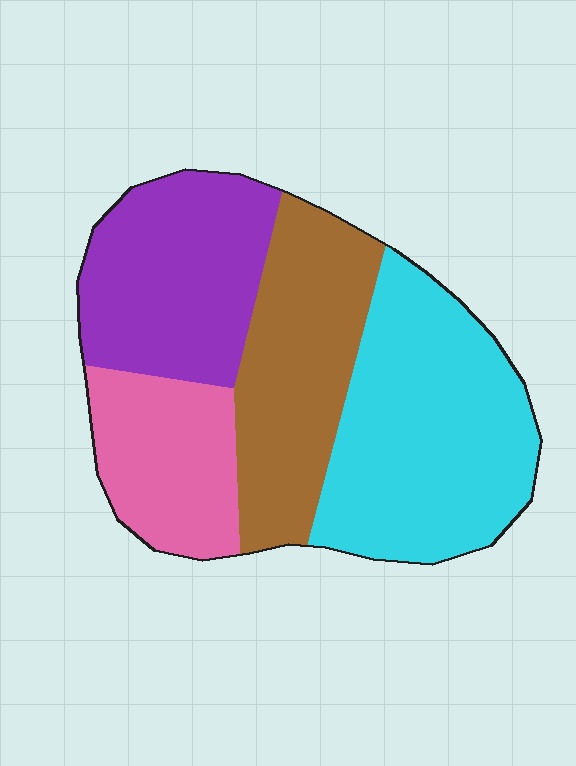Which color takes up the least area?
Pink, at roughly 15%.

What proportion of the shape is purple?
Purple covers about 25% of the shape.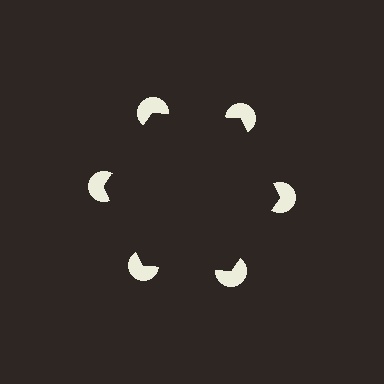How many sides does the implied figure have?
6 sides.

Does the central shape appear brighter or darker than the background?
It typically appears slightly darker than the background, even though no actual brightness change is drawn.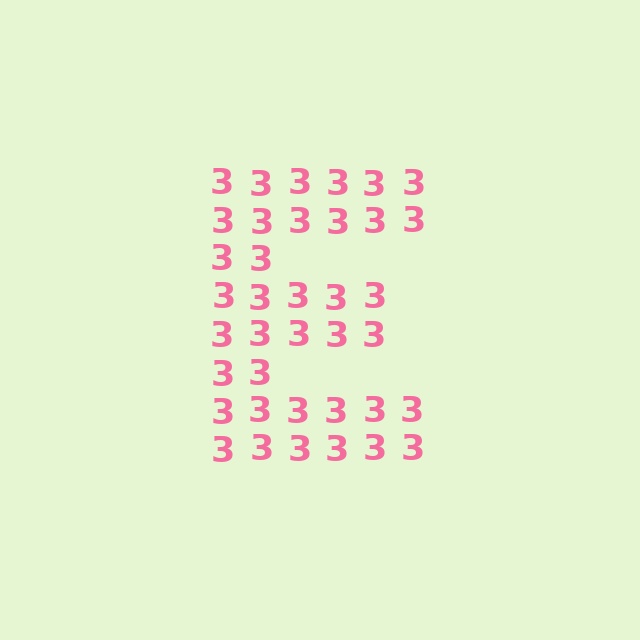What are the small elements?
The small elements are digit 3's.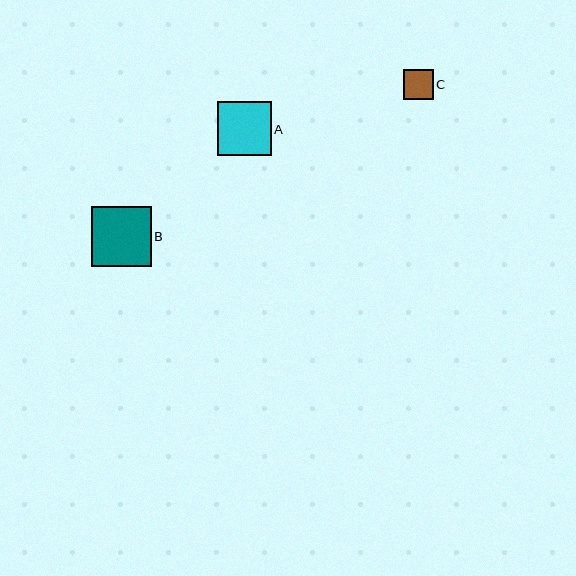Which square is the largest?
Square B is the largest with a size of approximately 60 pixels.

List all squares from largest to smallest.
From largest to smallest: B, A, C.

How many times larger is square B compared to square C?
Square B is approximately 2.0 times the size of square C.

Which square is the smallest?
Square C is the smallest with a size of approximately 30 pixels.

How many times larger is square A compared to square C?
Square A is approximately 1.8 times the size of square C.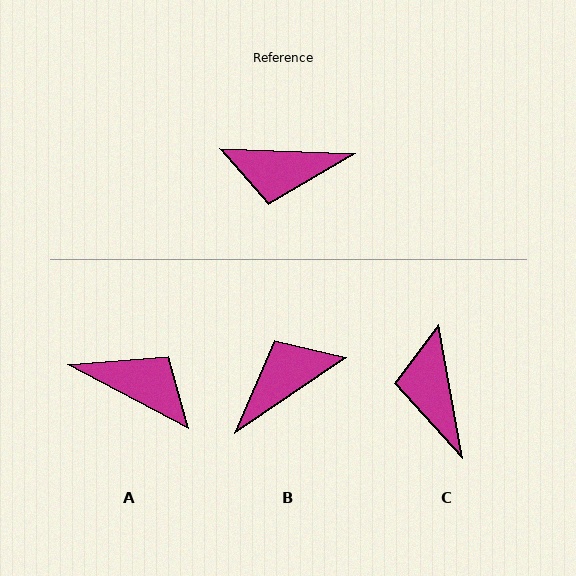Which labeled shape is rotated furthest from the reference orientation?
A, about 154 degrees away.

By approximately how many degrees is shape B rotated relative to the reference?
Approximately 144 degrees clockwise.